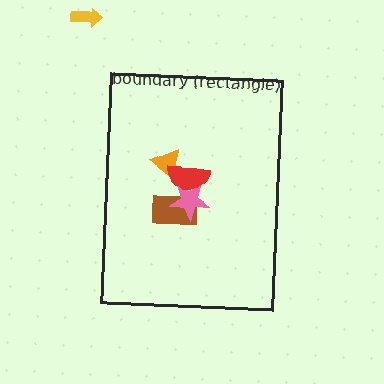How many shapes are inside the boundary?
4 inside, 1 outside.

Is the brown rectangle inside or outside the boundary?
Inside.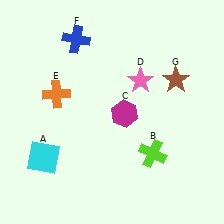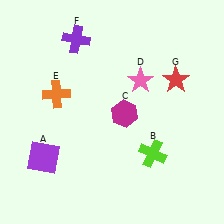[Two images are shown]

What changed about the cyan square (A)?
In Image 1, A is cyan. In Image 2, it changed to purple.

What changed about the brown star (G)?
In Image 1, G is brown. In Image 2, it changed to red.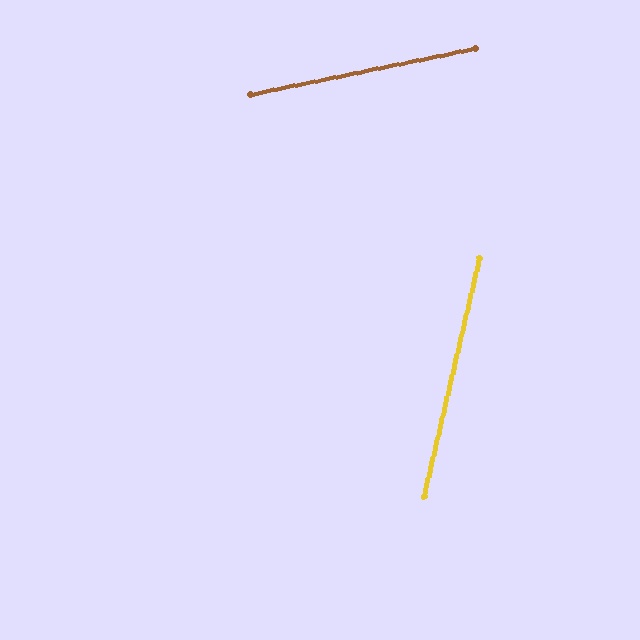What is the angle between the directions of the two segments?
Approximately 65 degrees.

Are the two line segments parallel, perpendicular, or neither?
Neither parallel nor perpendicular — they differ by about 65°.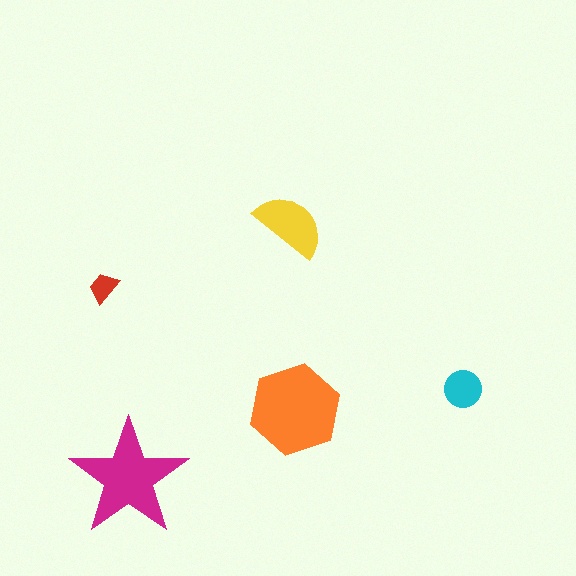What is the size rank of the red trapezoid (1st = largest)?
5th.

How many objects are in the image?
There are 5 objects in the image.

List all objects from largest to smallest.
The orange hexagon, the magenta star, the yellow semicircle, the cyan circle, the red trapezoid.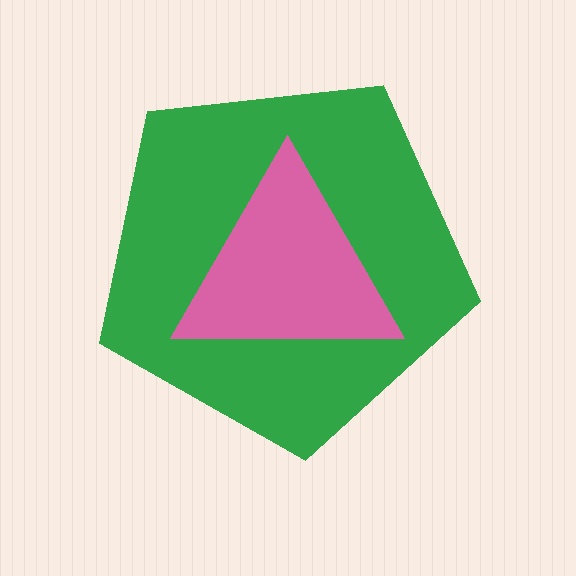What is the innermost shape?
The pink triangle.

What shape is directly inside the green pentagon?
The pink triangle.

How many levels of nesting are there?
2.